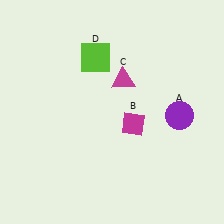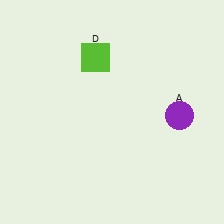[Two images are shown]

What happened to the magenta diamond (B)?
The magenta diamond (B) was removed in Image 2. It was in the bottom-right area of Image 1.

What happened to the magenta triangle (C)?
The magenta triangle (C) was removed in Image 2. It was in the top-right area of Image 1.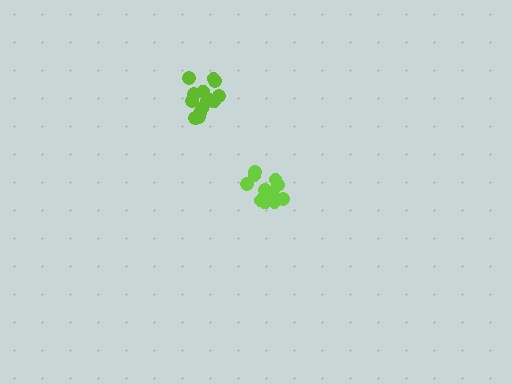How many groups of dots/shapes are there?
There are 2 groups.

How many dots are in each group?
Group 1: 16 dots, Group 2: 15 dots (31 total).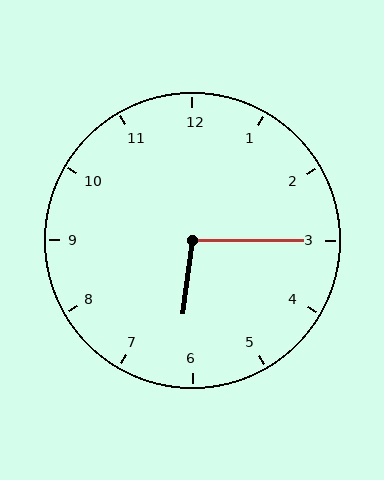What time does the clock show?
6:15.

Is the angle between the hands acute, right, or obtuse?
It is obtuse.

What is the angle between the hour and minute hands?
Approximately 98 degrees.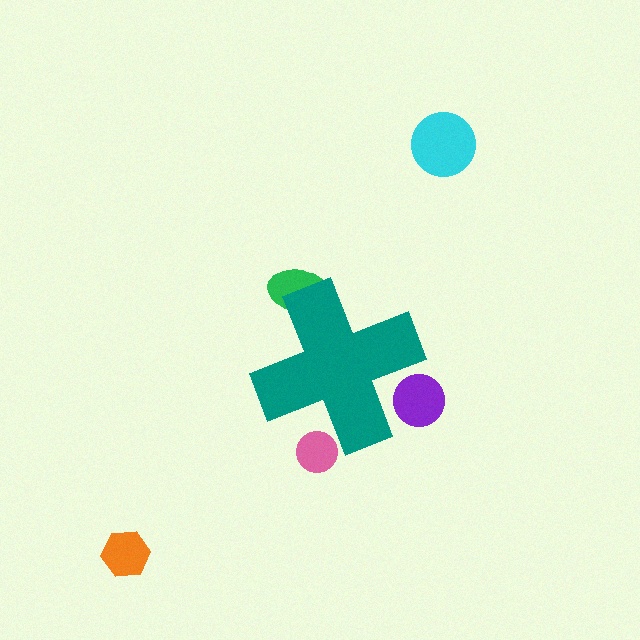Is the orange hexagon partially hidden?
No, the orange hexagon is fully visible.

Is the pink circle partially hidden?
Yes, the pink circle is partially hidden behind the teal cross.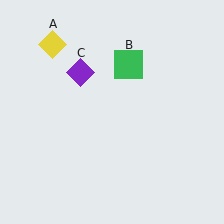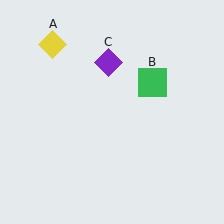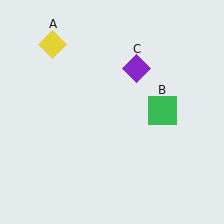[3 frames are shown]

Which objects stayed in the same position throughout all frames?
Yellow diamond (object A) remained stationary.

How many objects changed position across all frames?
2 objects changed position: green square (object B), purple diamond (object C).